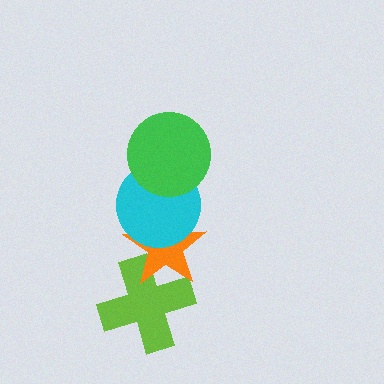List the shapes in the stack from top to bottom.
From top to bottom: the green circle, the cyan circle, the orange star, the lime cross.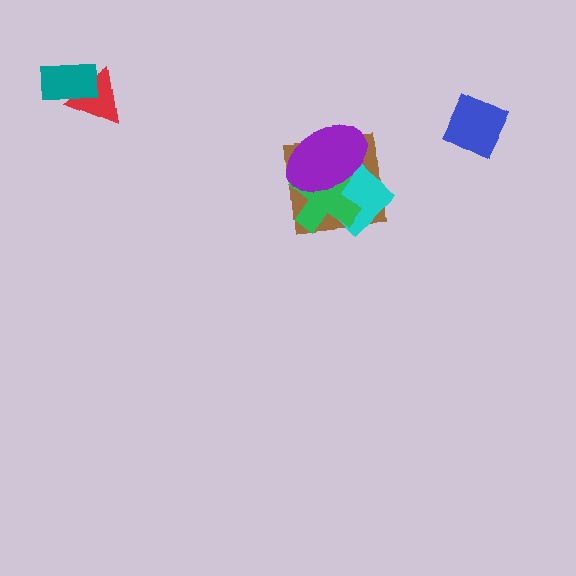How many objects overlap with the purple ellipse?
3 objects overlap with the purple ellipse.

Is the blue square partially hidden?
No, no other shape covers it.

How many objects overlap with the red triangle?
1 object overlaps with the red triangle.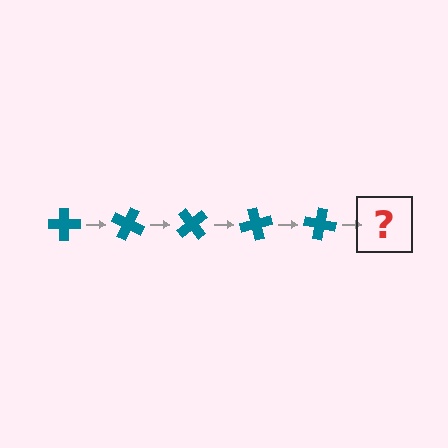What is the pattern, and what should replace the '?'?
The pattern is that the cross rotates 25 degrees each step. The '?' should be a teal cross rotated 125 degrees.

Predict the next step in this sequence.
The next step is a teal cross rotated 125 degrees.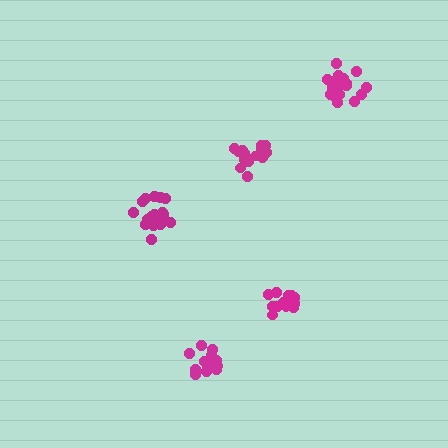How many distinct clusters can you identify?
There are 5 distinct clusters.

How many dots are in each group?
Group 1: 17 dots, Group 2: 19 dots, Group 3: 15 dots, Group 4: 19 dots, Group 5: 15 dots (85 total).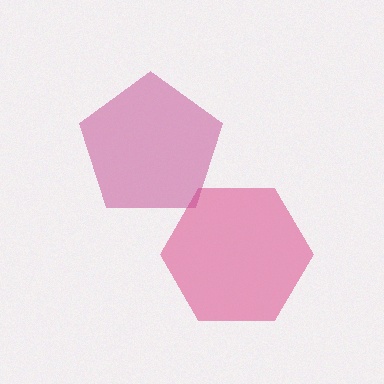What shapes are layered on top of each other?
The layered shapes are: a pink hexagon, a magenta pentagon.